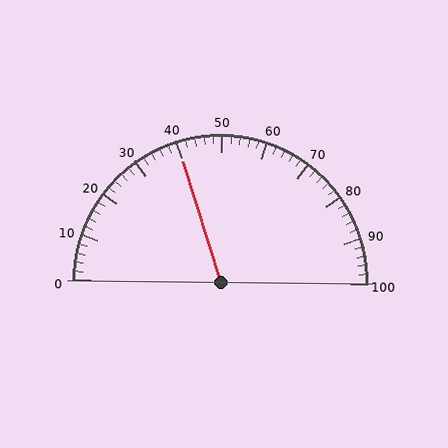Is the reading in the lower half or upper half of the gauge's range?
The reading is in the lower half of the range (0 to 100).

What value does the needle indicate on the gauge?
The needle indicates approximately 40.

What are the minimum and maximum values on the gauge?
The gauge ranges from 0 to 100.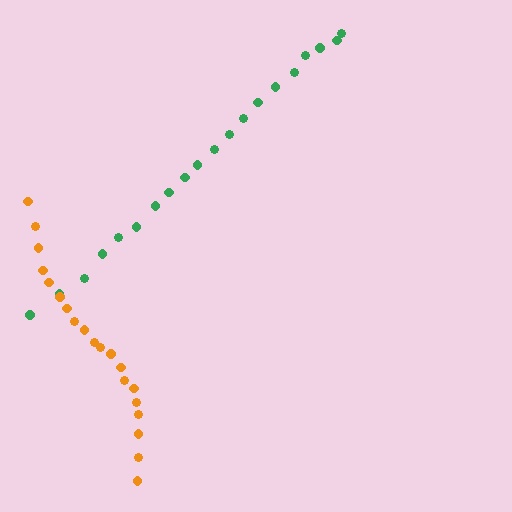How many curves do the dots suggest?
There are 2 distinct paths.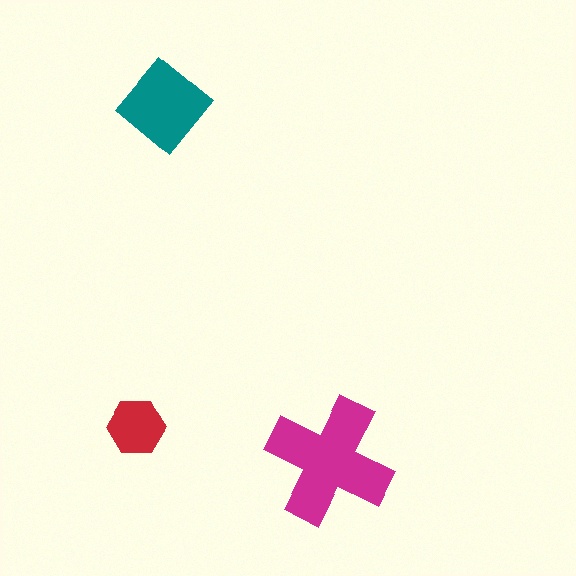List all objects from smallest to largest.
The red hexagon, the teal diamond, the magenta cross.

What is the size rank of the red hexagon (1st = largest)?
3rd.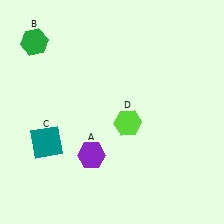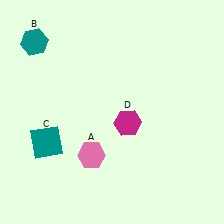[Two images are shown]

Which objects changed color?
A changed from purple to pink. B changed from green to teal. D changed from lime to magenta.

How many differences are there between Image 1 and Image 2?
There are 3 differences between the two images.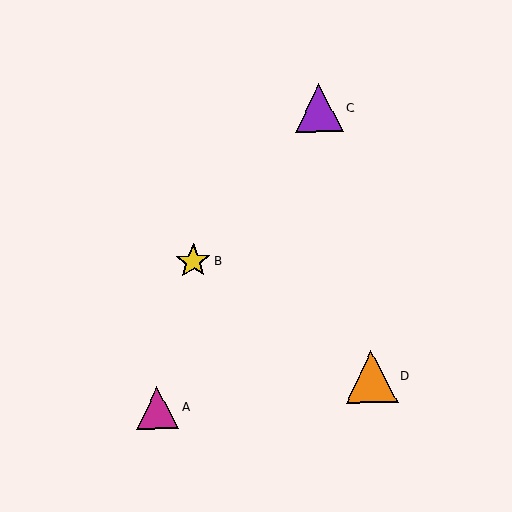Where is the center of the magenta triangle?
The center of the magenta triangle is at (157, 408).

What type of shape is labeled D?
Shape D is an orange triangle.